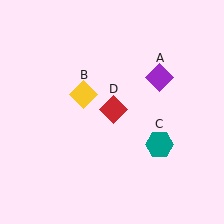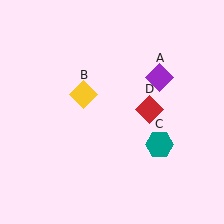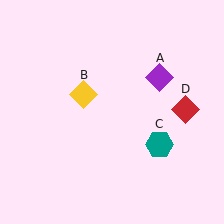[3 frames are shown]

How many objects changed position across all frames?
1 object changed position: red diamond (object D).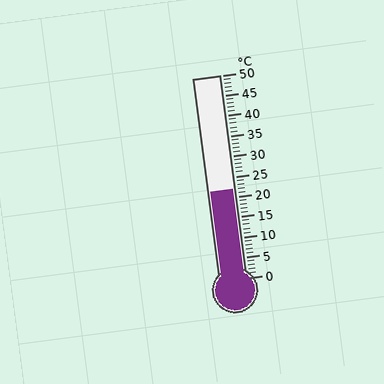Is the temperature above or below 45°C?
The temperature is below 45°C.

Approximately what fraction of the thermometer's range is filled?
The thermometer is filled to approximately 45% of its range.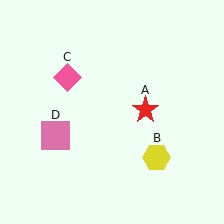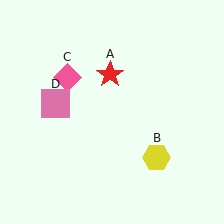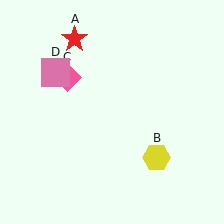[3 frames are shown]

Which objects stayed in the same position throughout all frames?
Yellow hexagon (object B) and pink diamond (object C) remained stationary.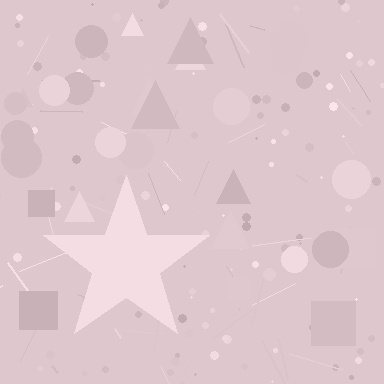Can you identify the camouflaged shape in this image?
The camouflaged shape is a star.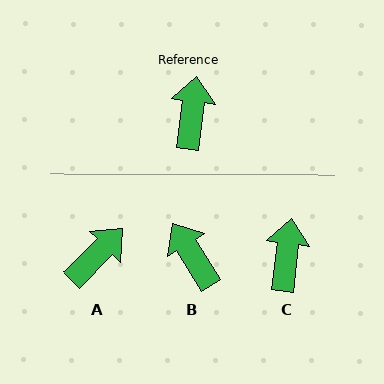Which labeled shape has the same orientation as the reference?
C.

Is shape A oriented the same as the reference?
No, it is off by about 37 degrees.